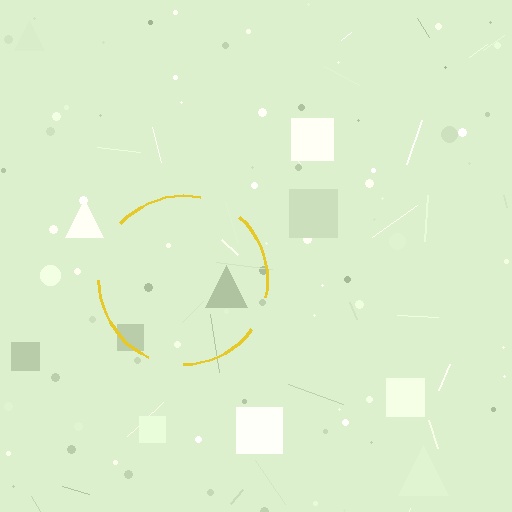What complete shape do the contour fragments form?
The contour fragments form a circle.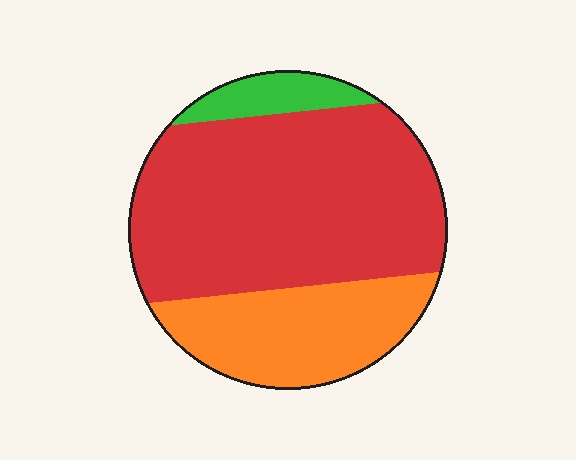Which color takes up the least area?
Green, at roughly 10%.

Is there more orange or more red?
Red.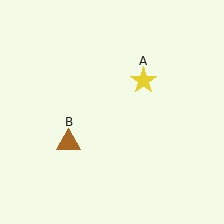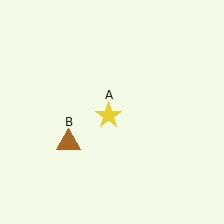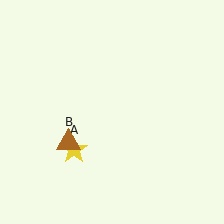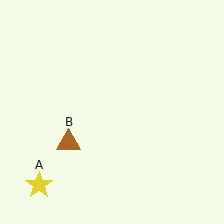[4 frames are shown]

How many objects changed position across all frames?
1 object changed position: yellow star (object A).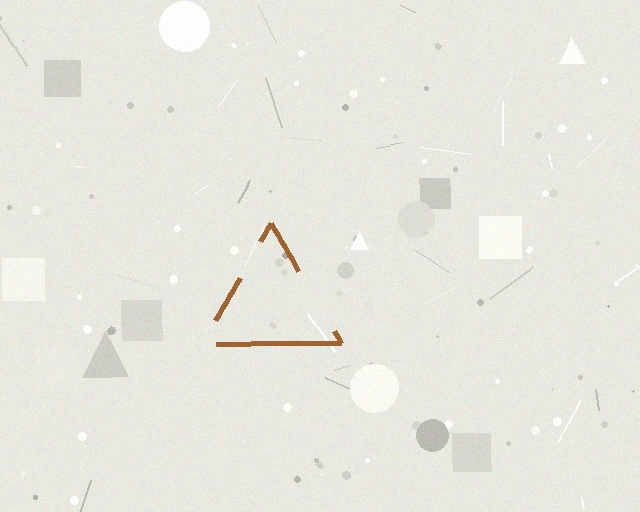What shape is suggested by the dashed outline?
The dashed outline suggests a triangle.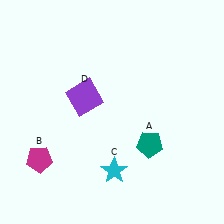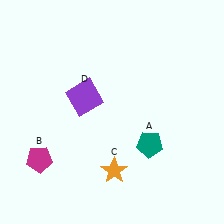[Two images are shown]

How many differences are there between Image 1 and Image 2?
There is 1 difference between the two images.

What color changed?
The star (C) changed from cyan in Image 1 to orange in Image 2.